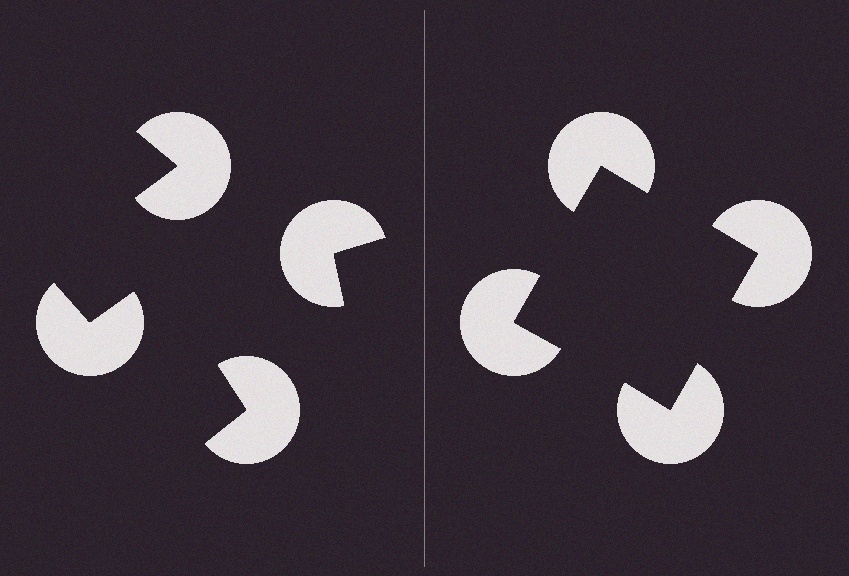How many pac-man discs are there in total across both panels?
8 — 4 on each side.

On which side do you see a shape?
An illusory square appears on the right side. On the left side the wedge cuts are rotated, so no coherent shape forms.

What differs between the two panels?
The pac-man discs are positioned identically on both sides; only the wedge orientations differ. On the right they align to a square; on the left they are misaligned.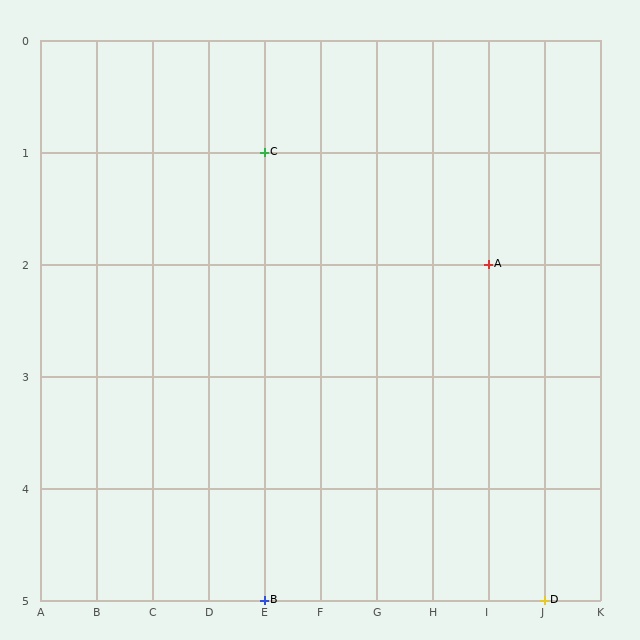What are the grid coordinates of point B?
Point B is at grid coordinates (E, 5).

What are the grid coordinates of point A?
Point A is at grid coordinates (I, 2).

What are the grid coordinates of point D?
Point D is at grid coordinates (J, 5).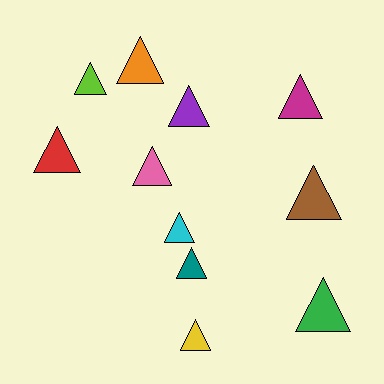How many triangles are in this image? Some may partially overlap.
There are 11 triangles.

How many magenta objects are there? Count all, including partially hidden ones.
There is 1 magenta object.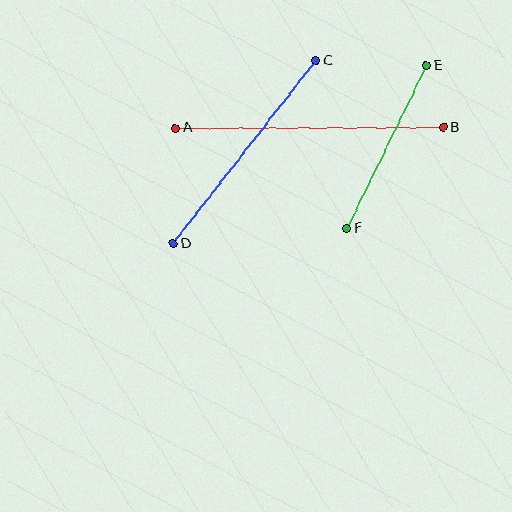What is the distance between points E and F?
The distance is approximately 181 pixels.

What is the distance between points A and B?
The distance is approximately 268 pixels.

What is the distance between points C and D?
The distance is approximately 232 pixels.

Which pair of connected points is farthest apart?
Points A and B are farthest apart.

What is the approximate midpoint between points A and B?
The midpoint is at approximately (309, 128) pixels.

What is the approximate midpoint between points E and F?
The midpoint is at approximately (387, 147) pixels.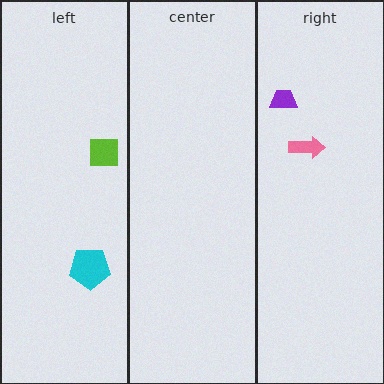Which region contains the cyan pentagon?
The left region.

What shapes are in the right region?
The purple trapezoid, the pink arrow.